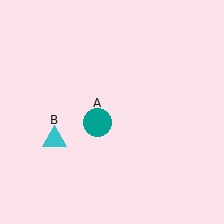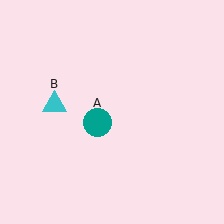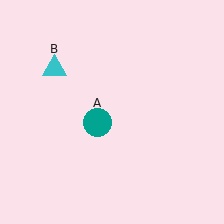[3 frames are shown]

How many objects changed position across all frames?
1 object changed position: cyan triangle (object B).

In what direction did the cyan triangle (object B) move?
The cyan triangle (object B) moved up.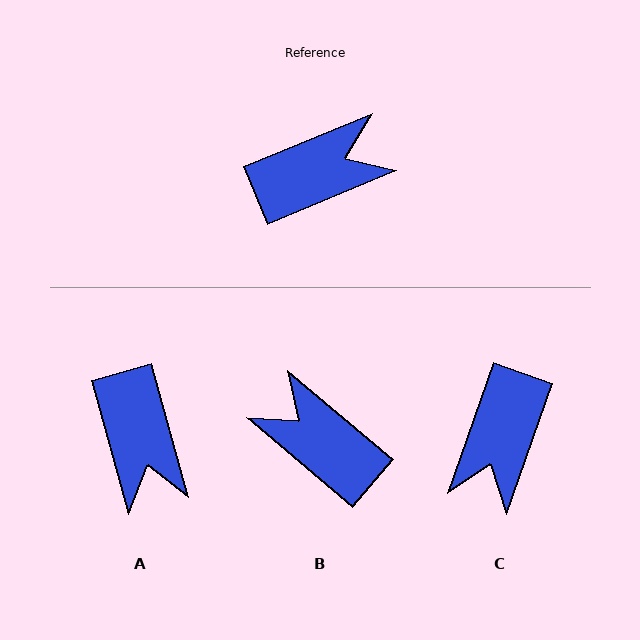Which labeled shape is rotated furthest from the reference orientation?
C, about 132 degrees away.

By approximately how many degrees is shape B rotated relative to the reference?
Approximately 117 degrees counter-clockwise.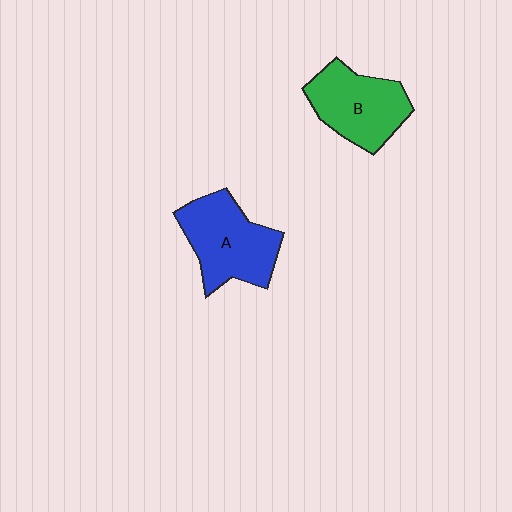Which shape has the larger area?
Shape A (blue).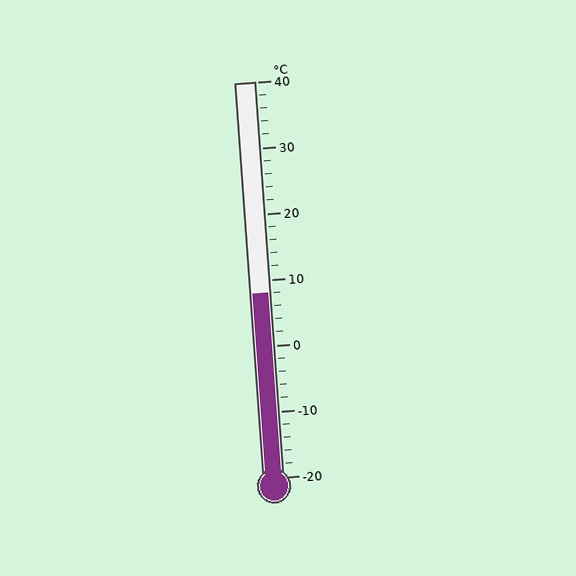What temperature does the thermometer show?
The thermometer shows approximately 8°C.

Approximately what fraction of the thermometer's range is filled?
The thermometer is filled to approximately 45% of its range.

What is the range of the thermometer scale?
The thermometer scale ranges from -20°C to 40°C.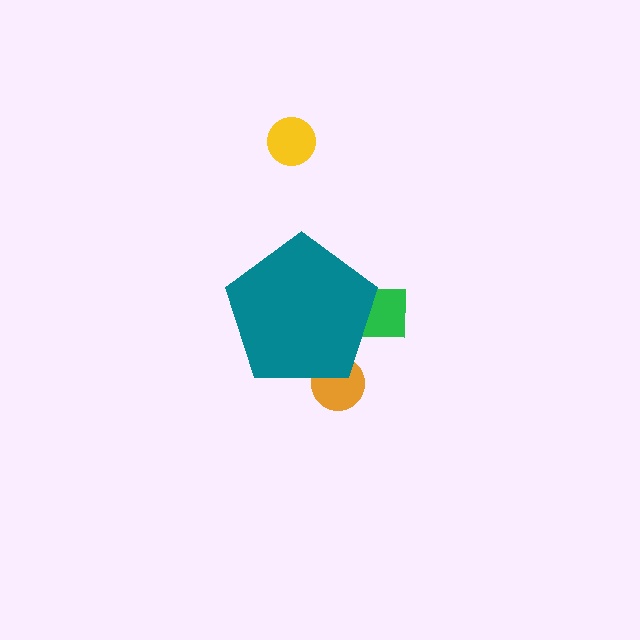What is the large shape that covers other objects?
A teal pentagon.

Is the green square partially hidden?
Yes, the green square is partially hidden behind the teal pentagon.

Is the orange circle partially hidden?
Yes, the orange circle is partially hidden behind the teal pentagon.